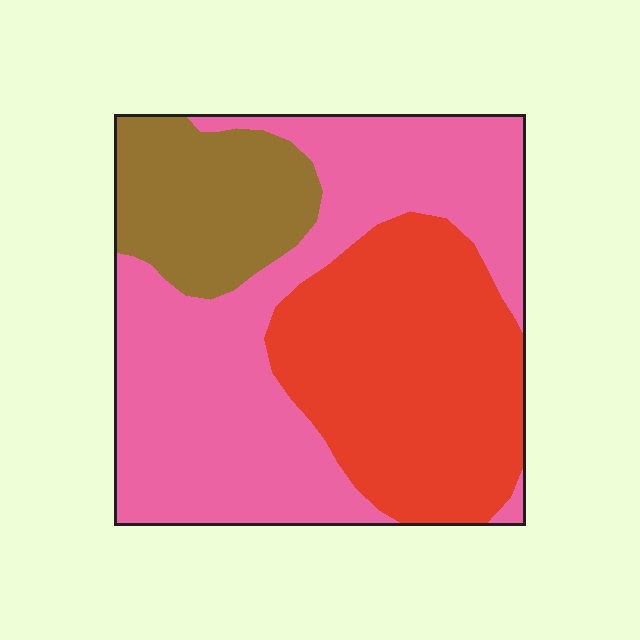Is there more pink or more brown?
Pink.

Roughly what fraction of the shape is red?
Red takes up about one third (1/3) of the shape.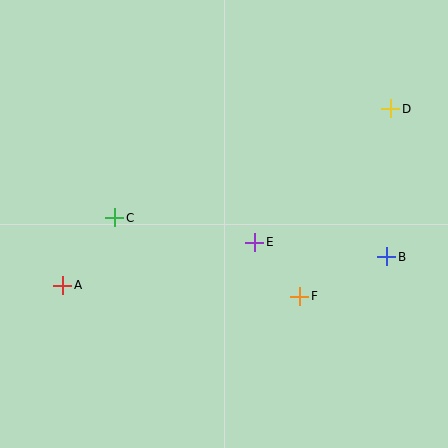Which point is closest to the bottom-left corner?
Point A is closest to the bottom-left corner.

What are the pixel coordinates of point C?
Point C is at (115, 218).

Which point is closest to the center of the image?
Point E at (255, 242) is closest to the center.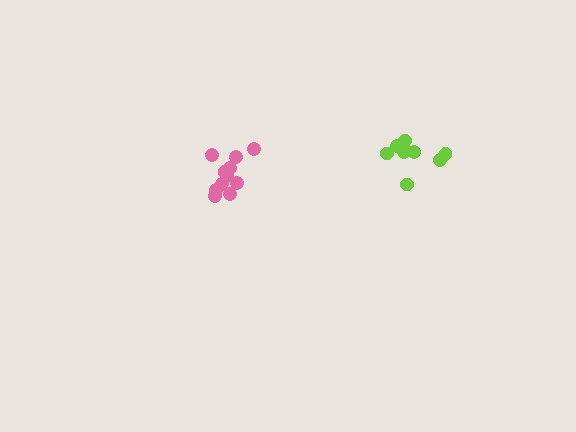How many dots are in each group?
Group 1: 11 dots, Group 2: 10 dots (21 total).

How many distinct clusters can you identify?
There are 2 distinct clusters.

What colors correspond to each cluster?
The clusters are colored: pink, lime.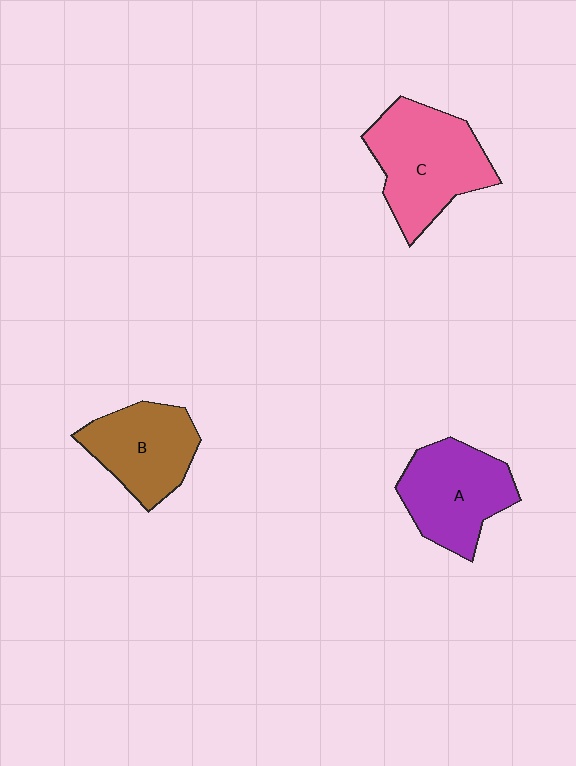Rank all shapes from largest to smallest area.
From largest to smallest: C (pink), A (purple), B (brown).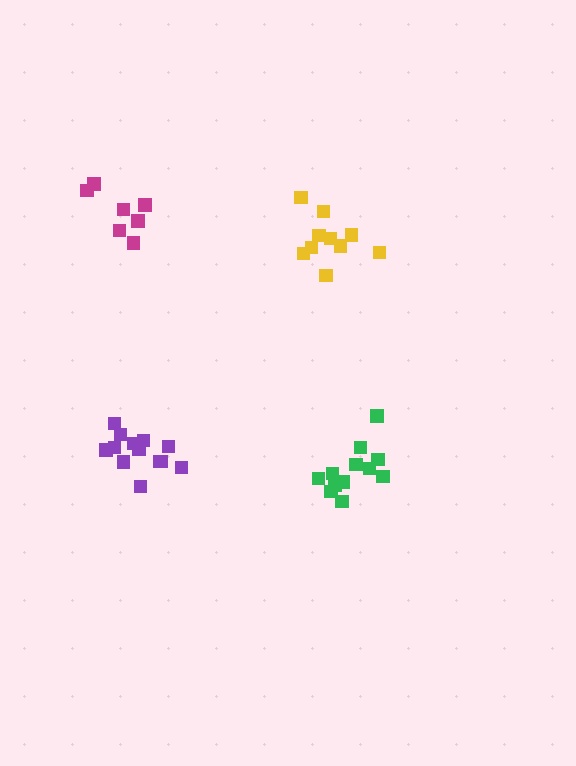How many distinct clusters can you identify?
There are 4 distinct clusters.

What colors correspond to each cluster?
The clusters are colored: yellow, green, magenta, purple.